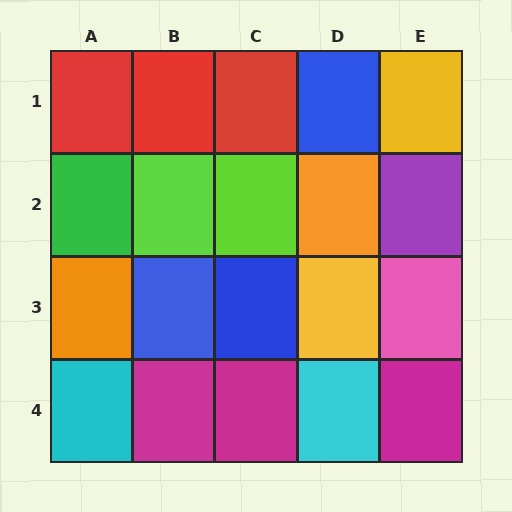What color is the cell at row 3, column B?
Blue.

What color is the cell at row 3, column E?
Pink.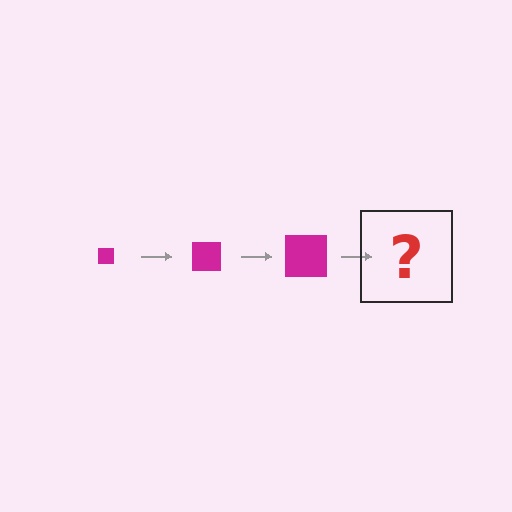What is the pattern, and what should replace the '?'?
The pattern is that the square gets progressively larger each step. The '?' should be a magenta square, larger than the previous one.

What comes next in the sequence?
The next element should be a magenta square, larger than the previous one.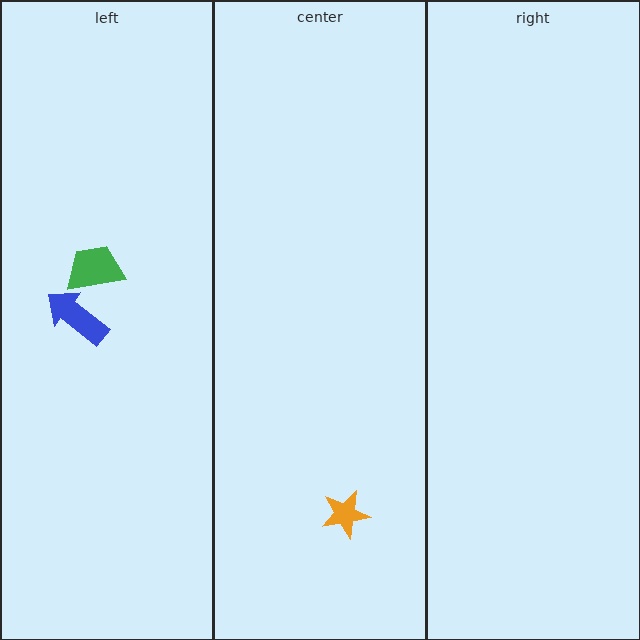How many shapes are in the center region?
1.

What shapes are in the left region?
The green trapezoid, the blue arrow.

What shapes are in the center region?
The orange star.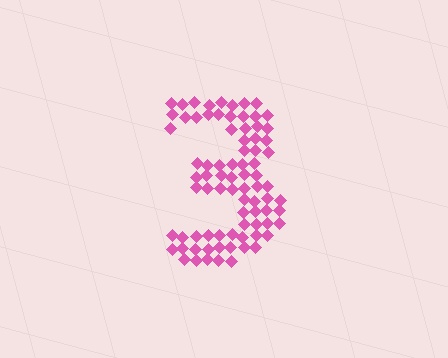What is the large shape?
The large shape is the digit 3.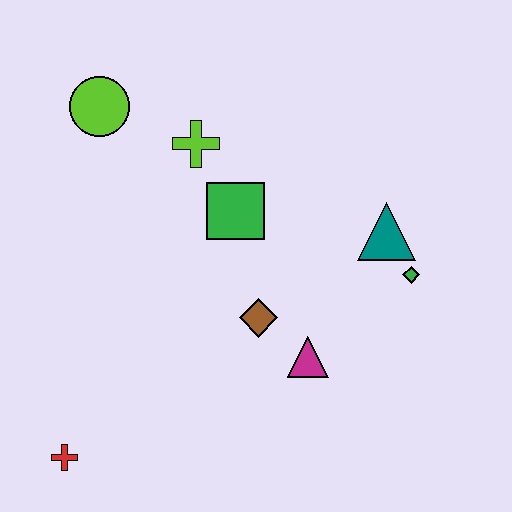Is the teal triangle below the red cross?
No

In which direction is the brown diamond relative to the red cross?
The brown diamond is to the right of the red cross.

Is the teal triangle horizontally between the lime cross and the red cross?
No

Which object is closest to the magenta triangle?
The brown diamond is closest to the magenta triangle.